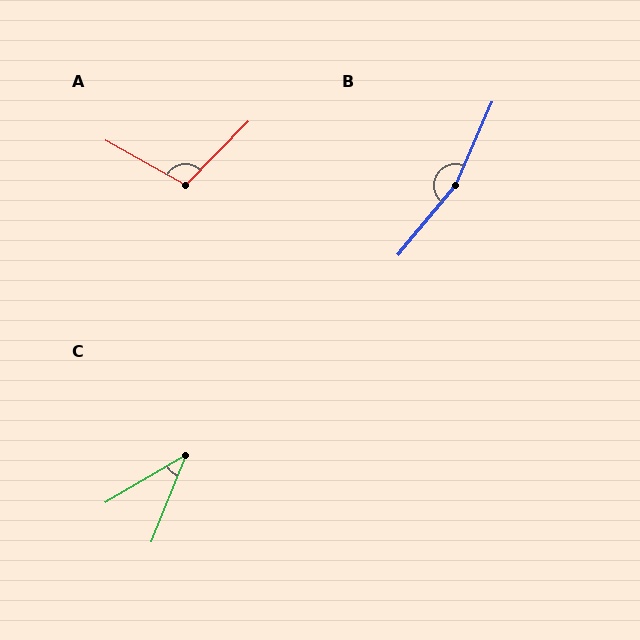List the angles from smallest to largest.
C (38°), A (105°), B (164°).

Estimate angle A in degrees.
Approximately 105 degrees.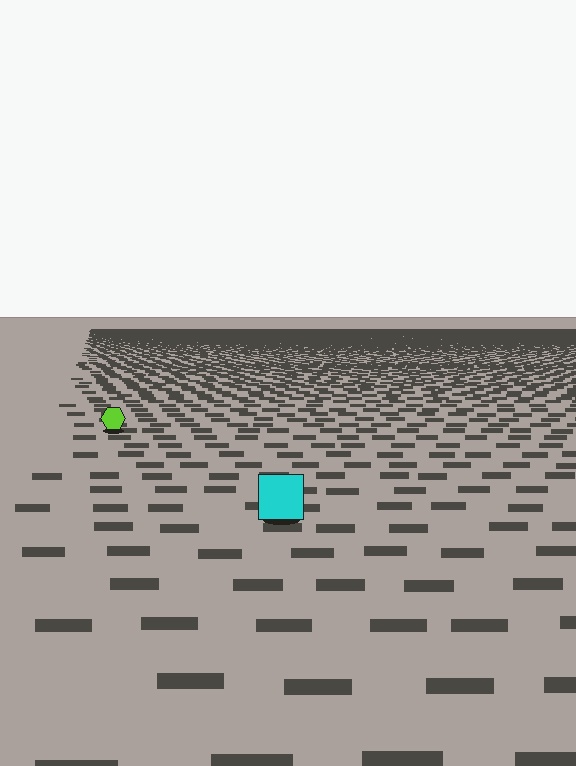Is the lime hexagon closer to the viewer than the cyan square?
No. The cyan square is closer — you can tell from the texture gradient: the ground texture is coarser near it.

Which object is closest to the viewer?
The cyan square is closest. The texture marks near it are larger and more spread out.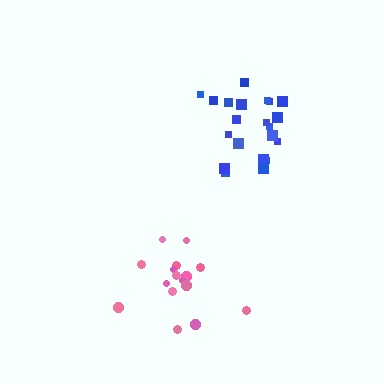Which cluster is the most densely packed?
Blue.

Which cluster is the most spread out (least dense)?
Pink.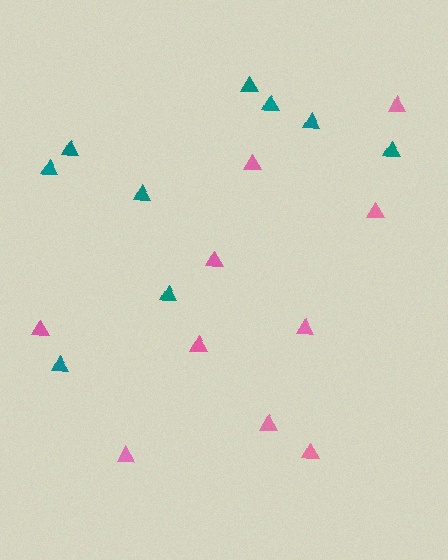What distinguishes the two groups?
There are 2 groups: one group of teal triangles (9) and one group of pink triangles (10).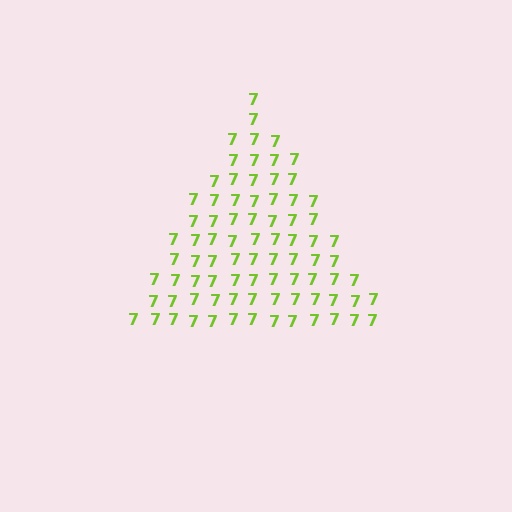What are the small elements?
The small elements are digit 7's.